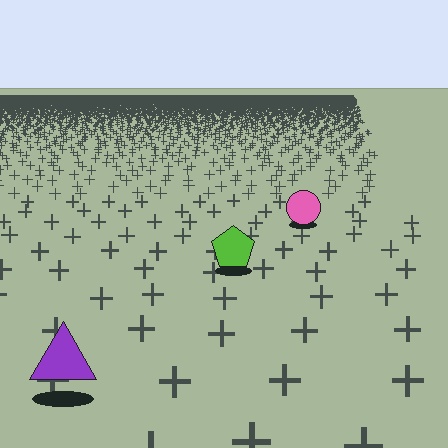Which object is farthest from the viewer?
The pink circle is farthest from the viewer. It appears smaller and the ground texture around it is denser.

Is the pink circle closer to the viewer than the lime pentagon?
No. The lime pentagon is closer — you can tell from the texture gradient: the ground texture is coarser near it.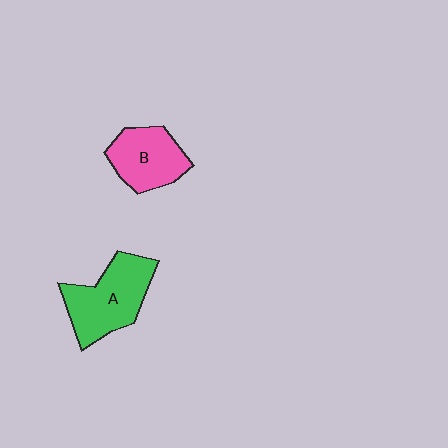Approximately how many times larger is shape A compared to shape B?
Approximately 1.3 times.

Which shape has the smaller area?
Shape B (pink).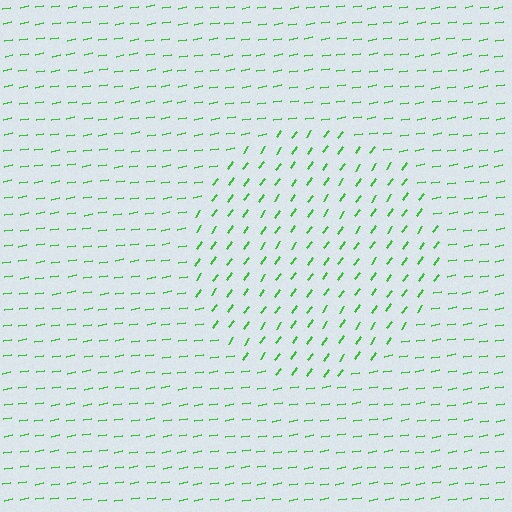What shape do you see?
I see a circle.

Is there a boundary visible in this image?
Yes, there is a texture boundary formed by a change in line orientation.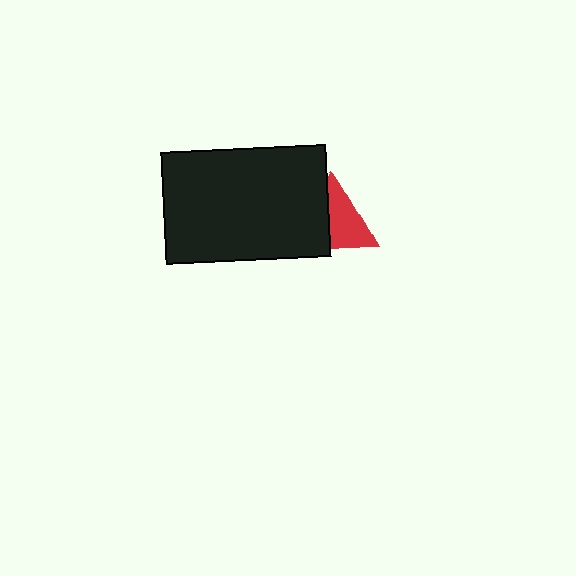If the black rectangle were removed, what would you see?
You would see the complete red triangle.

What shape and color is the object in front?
The object in front is a black rectangle.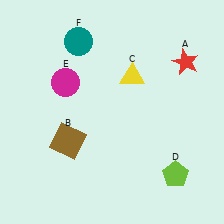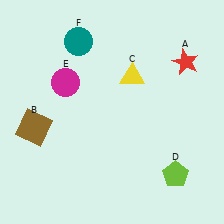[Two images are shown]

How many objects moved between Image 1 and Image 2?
1 object moved between the two images.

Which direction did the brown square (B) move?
The brown square (B) moved left.